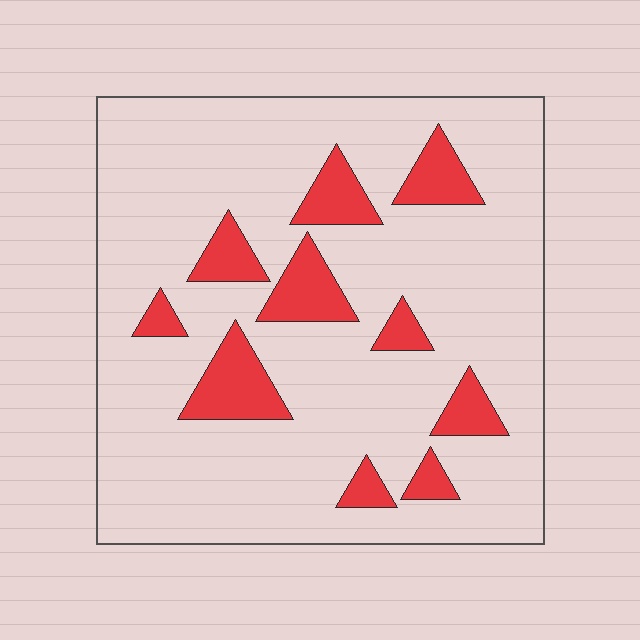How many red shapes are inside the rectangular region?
10.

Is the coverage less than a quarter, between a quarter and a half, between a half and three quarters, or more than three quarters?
Less than a quarter.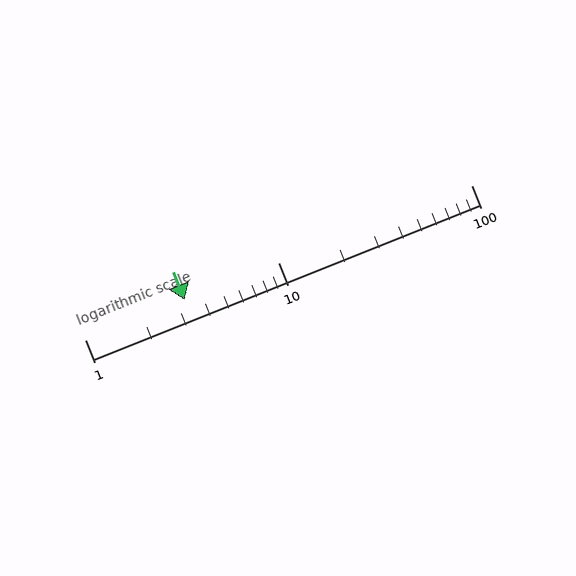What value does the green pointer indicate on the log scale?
The pointer indicates approximately 3.3.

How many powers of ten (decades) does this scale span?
The scale spans 2 decades, from 1 to 100.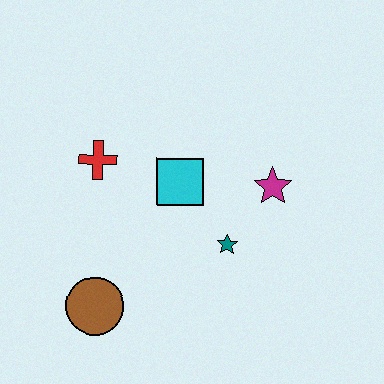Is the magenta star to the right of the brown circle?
Yes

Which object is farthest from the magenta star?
The brown circle is farthest from the magenta star.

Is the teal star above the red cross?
No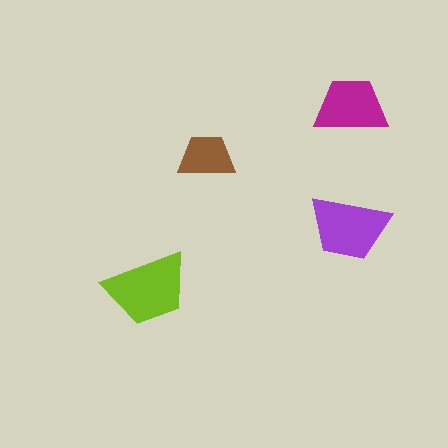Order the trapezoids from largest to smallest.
the lime one, the purple one, the magenta one, the brown one.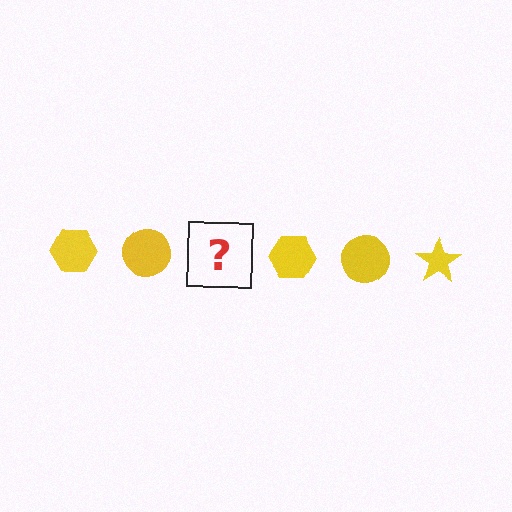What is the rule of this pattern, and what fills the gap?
The rule is that the pattern cycles through hexagon, circle, star shapes in yellow. The gap should be filled with a yellow star.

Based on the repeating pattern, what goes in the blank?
The blank should be a yellow star.